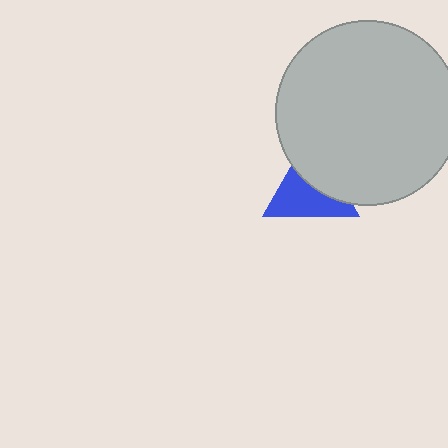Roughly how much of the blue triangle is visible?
About half of it is visible (roughly 58%).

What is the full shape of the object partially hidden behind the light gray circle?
The partially hidden object is a blue triangle.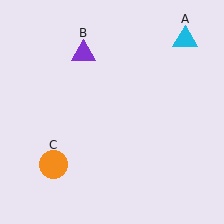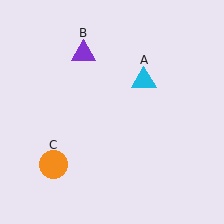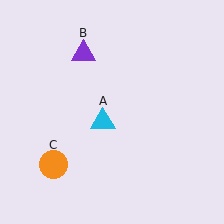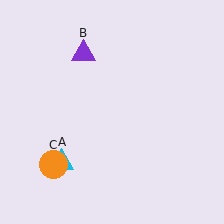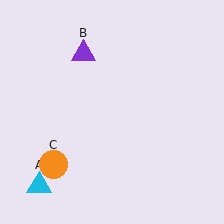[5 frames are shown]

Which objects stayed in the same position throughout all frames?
Purple triangle (object B) and orange circle (object C) remained stationary.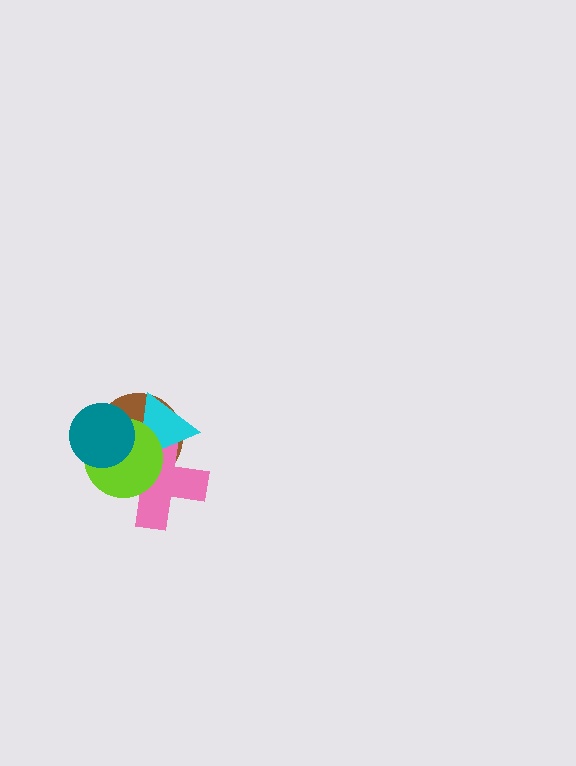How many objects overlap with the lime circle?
4 objects overlap with the lime circle.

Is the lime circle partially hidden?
Yes, it is partially covered by another shape.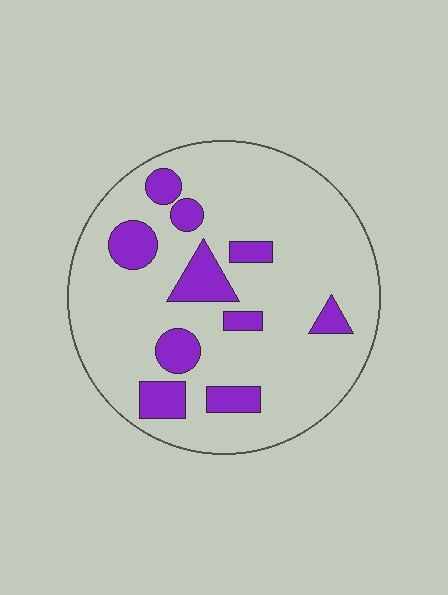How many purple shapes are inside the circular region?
10.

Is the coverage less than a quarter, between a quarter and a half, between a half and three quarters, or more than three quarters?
Less than a quarter.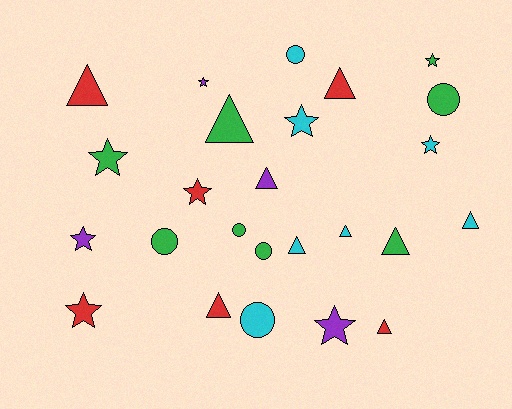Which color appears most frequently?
Green, with 8 objects.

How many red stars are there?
There are 2 red stars.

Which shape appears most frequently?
Triangle, with 10 objects.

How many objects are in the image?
There are 25 objects.